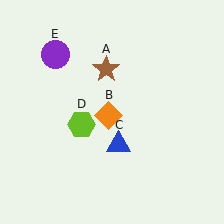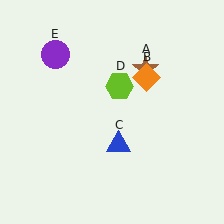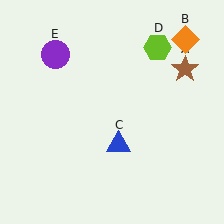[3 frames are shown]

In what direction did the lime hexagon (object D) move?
The lime hexagon (object D) moved up and to the right.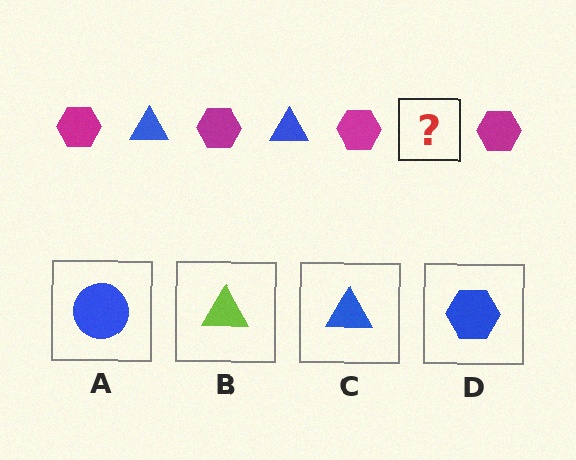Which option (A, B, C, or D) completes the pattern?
C.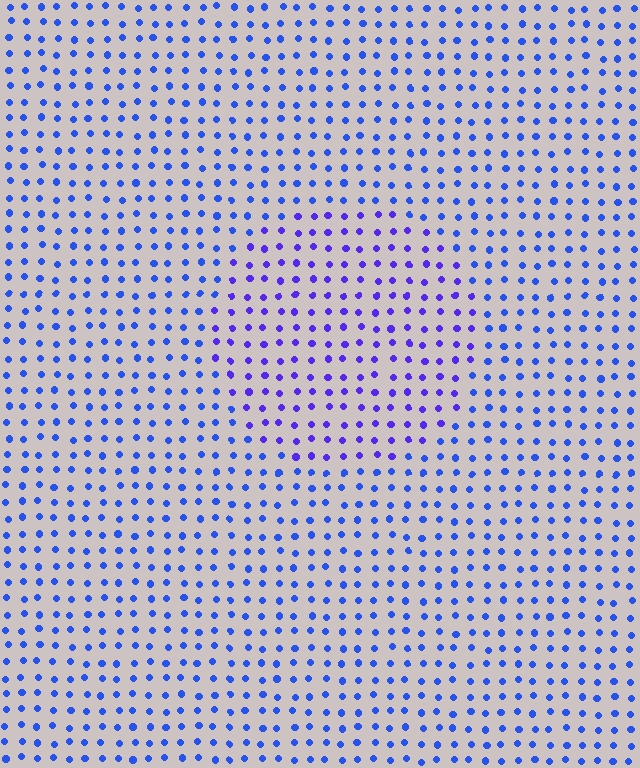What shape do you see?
I see a circle.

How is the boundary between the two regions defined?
The boundary is defined purely by a slight shift in hue (about 28 degrees). Spacing, size, and orientation are identical on both sides.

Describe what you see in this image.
The image is filled with small blue elements in a uniform arrangement. A circle-shaped region is visible where the elements are tinted to a slightly different hue, forming a subtle color boundary.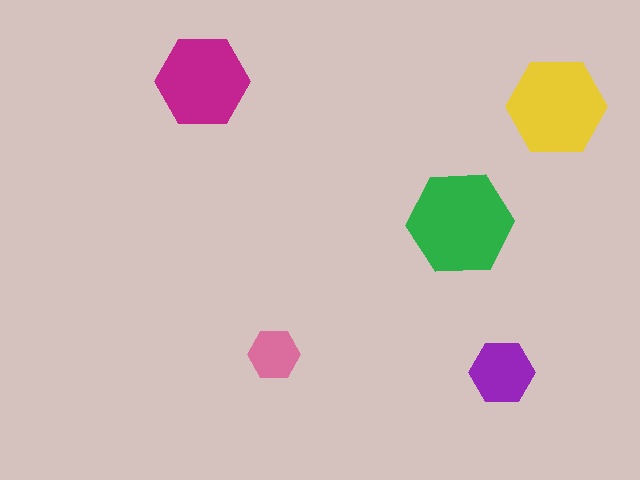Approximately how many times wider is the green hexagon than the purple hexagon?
About 1.5 times wider.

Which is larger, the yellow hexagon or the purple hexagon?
The yellow one.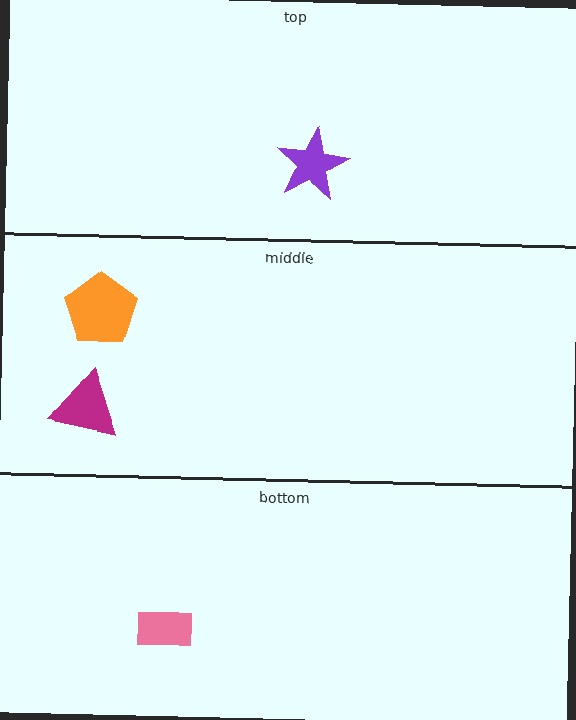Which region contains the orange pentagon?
The middle region.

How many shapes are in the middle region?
2.